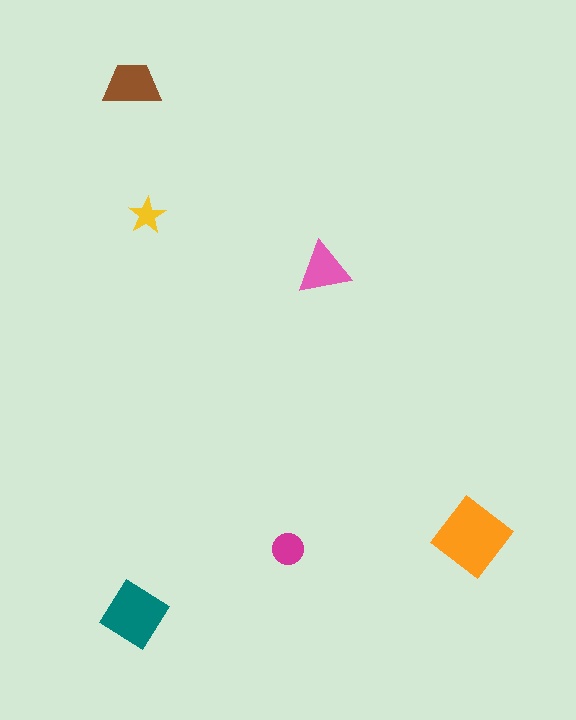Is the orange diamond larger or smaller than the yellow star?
Larger.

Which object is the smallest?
The yellow star.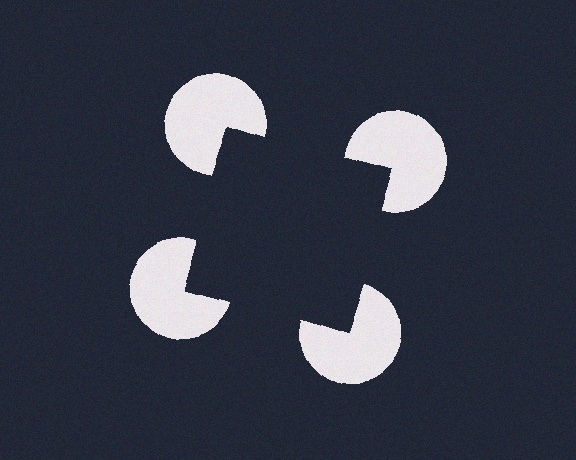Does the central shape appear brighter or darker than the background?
It typically appears slightly darker than the background, even though no actual brightness change is drawn.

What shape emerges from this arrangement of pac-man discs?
An illusory square — its edges are inferred from the aligned wedge cuts in the pac-man discs, not physically drawn.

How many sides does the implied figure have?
4 sides.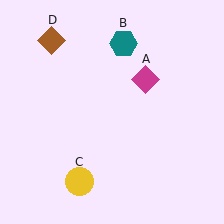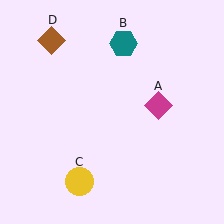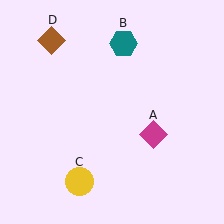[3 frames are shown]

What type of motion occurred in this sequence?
The magenta diamond (object A) rotated clockwise around the center of the scene.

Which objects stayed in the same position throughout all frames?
Teal hexagon (object B) and yellow circle (object C) and brown diamond (object D) remained stationary.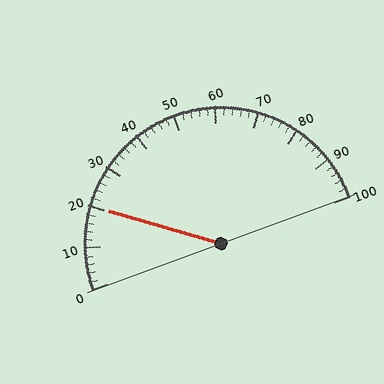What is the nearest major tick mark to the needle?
The nearest major tick mark is 20.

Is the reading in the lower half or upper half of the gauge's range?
The reading is in the lower half of the range (0 to 100).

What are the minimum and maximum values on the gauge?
The gauge ranges from 0 to 100.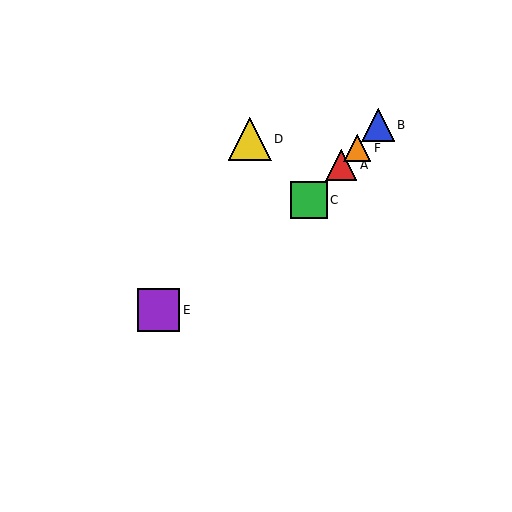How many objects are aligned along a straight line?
4 objects (A, B, C, F) are aligned along a straight line.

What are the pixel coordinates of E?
Object E is at (159, 310).